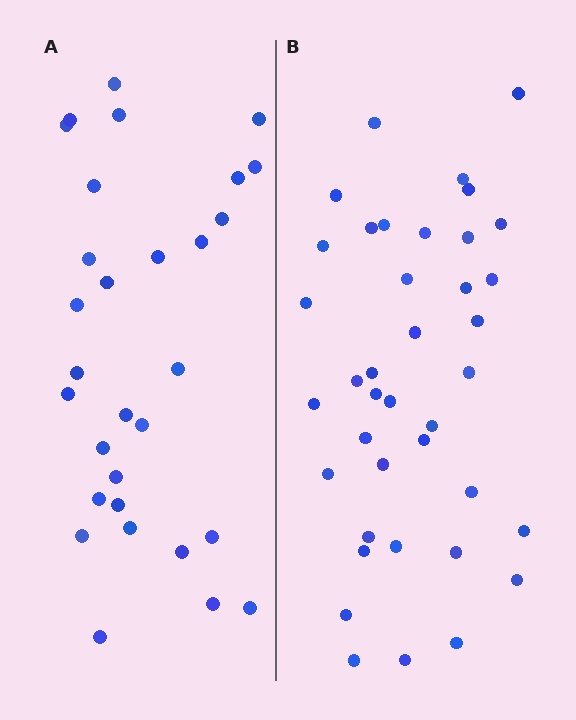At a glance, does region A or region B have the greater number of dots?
Region B (the right region) has more dots.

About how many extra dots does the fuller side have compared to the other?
Region B has roughly 8 or so more dots than region A.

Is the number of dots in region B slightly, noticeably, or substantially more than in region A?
Region B has noticeably more, but not dramatically so. The ratio is roughly 1.3 to 1.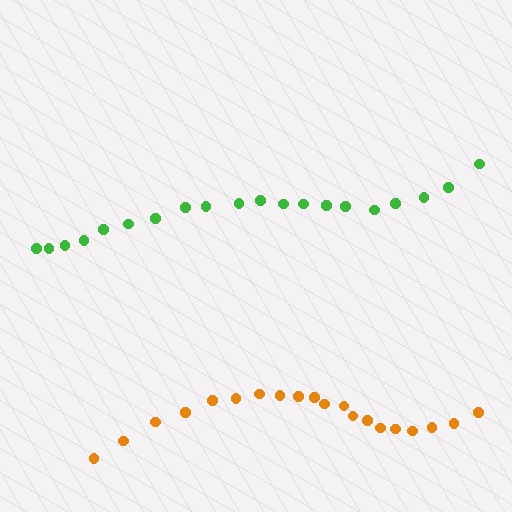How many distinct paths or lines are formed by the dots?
There are 2 distinct paths.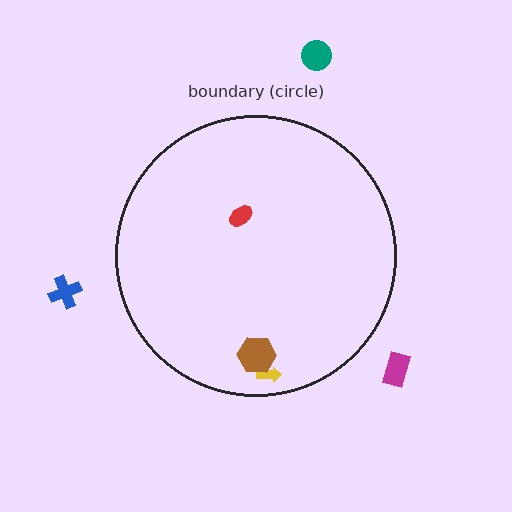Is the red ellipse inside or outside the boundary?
Inside.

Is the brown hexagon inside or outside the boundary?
Inside.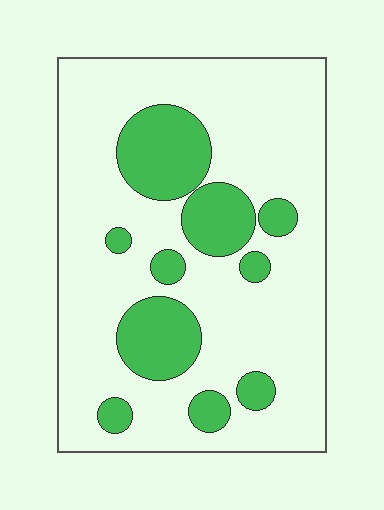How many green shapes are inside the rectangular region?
10.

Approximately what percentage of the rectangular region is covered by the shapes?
Approximately 25%.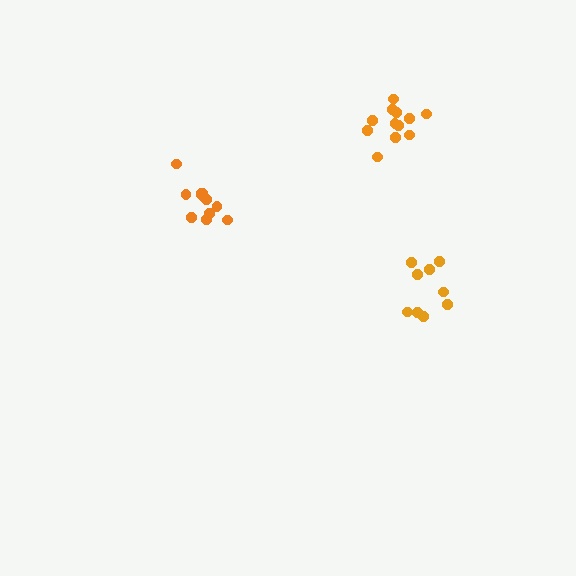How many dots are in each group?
Group 1: 9 dots, Group 2: 12 dots, Group 3: 12 dots (33 total).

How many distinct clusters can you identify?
There are 3 distinct clusters.